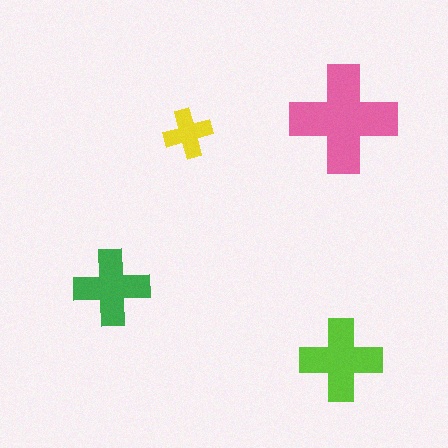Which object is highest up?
The pink cross is topmost.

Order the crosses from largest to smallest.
the pink one, the lime one, the green one, the yellow one.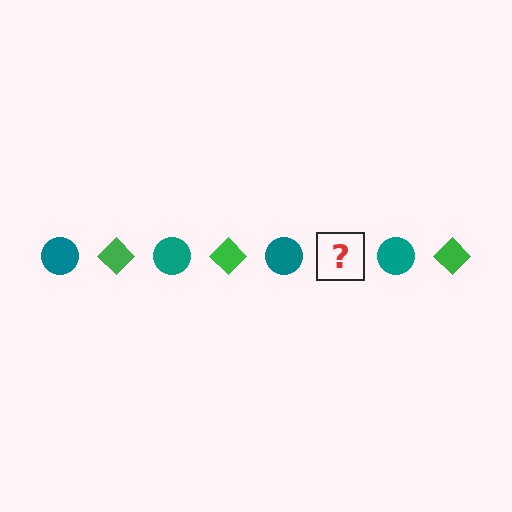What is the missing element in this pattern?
The missing element is a green diamond.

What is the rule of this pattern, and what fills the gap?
The rule is that the pattern alternates between teal circle and green diamond. The gap should be filled with a green diamond.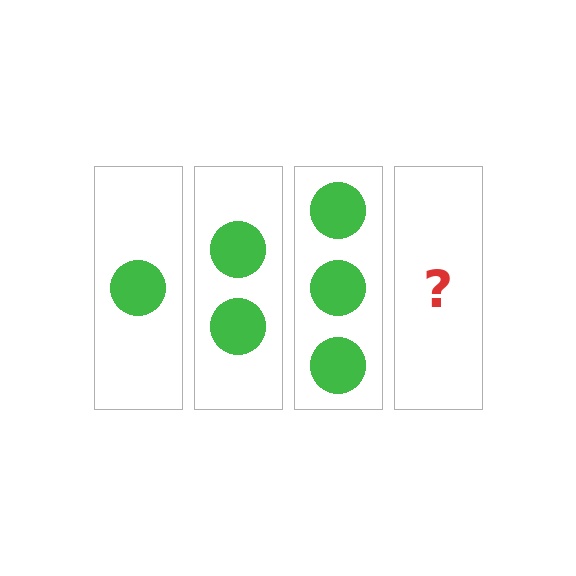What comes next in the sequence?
The next element should be 4 circles.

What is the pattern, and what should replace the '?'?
The pattern is that each step adds one more circle. The '?' should be 4 circles.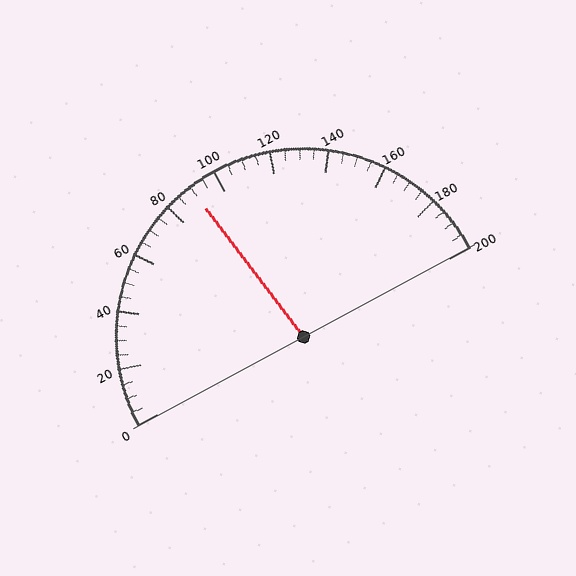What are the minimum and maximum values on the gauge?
The gauge ranges from 0 to 200.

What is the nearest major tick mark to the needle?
The nearest major tick mark is 80.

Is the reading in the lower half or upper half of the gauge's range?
The reading is in the lower half of the range (0 to 200).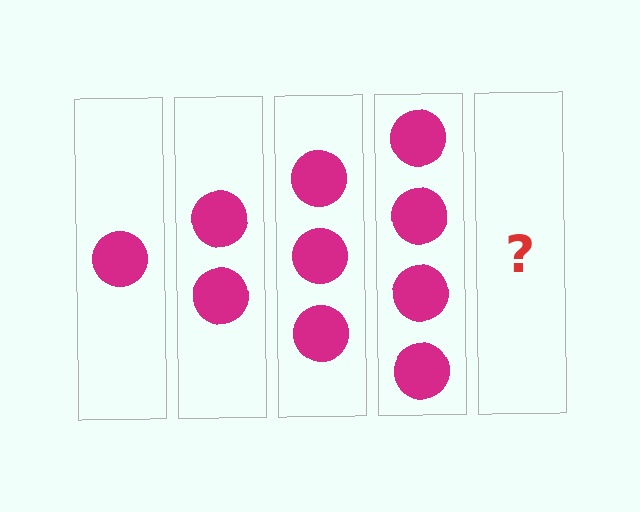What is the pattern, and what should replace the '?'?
The pattern is that each step adds one more circle. The '?' should be 5 circles.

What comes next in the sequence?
The next element should be 5 circles.